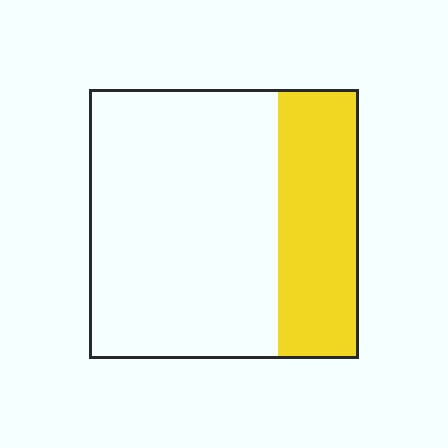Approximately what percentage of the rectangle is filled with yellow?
Approximately 30%.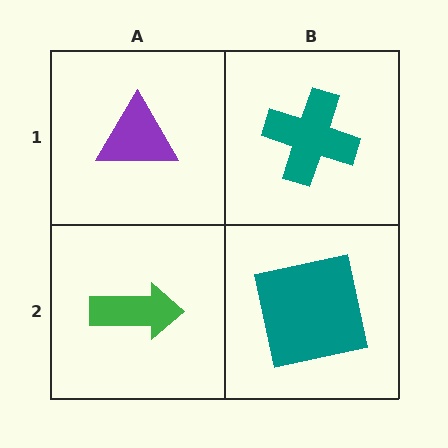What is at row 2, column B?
A teal square.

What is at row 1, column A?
A purple triangle.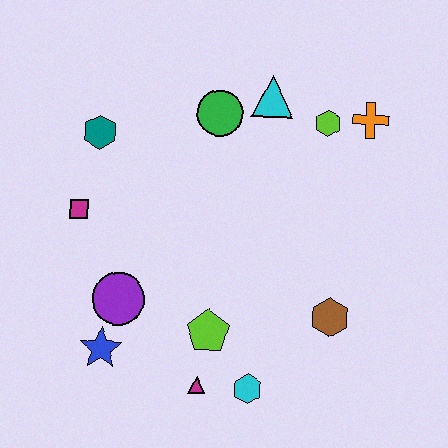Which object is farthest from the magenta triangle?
The orange cross is farthest from the magenta triangle.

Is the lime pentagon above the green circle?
No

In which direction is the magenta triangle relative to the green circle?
The magenta triangle is below the green circle.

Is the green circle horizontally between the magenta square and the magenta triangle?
No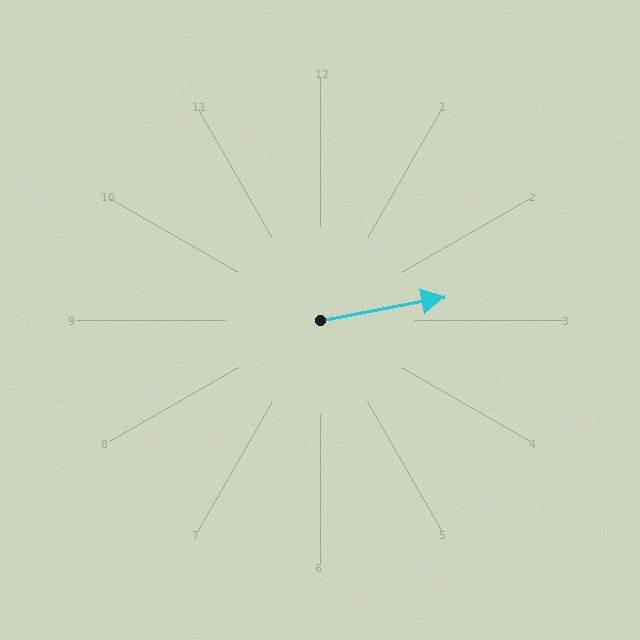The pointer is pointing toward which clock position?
Roughly 3 o'clock.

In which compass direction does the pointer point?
East.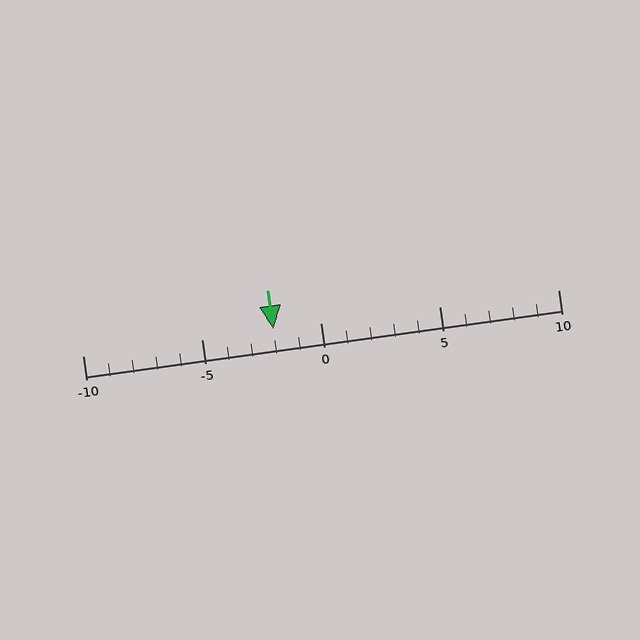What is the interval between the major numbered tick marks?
The major tick marks are spaced 5 units apart.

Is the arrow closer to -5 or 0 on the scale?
The arrow is closer to 0.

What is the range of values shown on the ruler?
The ruler shows values from -10 to 10.